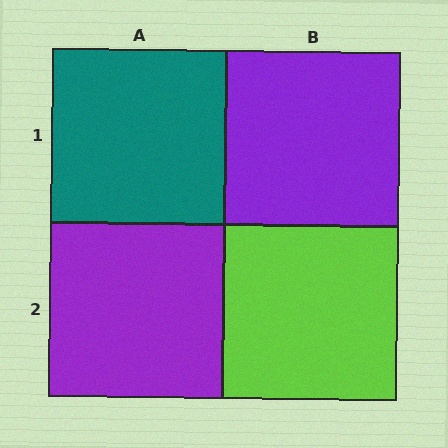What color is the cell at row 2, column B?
Lime.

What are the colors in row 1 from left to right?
Teal, purple.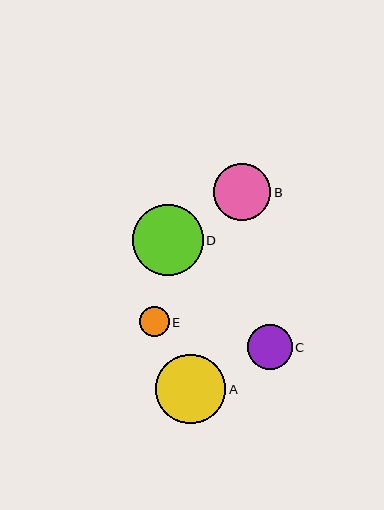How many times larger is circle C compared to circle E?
Circle C is approximately 1.5 times the size of circle E.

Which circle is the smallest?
Circle E is the smallest with a size of approximately 30 pixels.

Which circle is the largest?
Circle D is the largest with a size of approximately 71 pixels.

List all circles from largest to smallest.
From largest to smallest: D, A, B, C, E.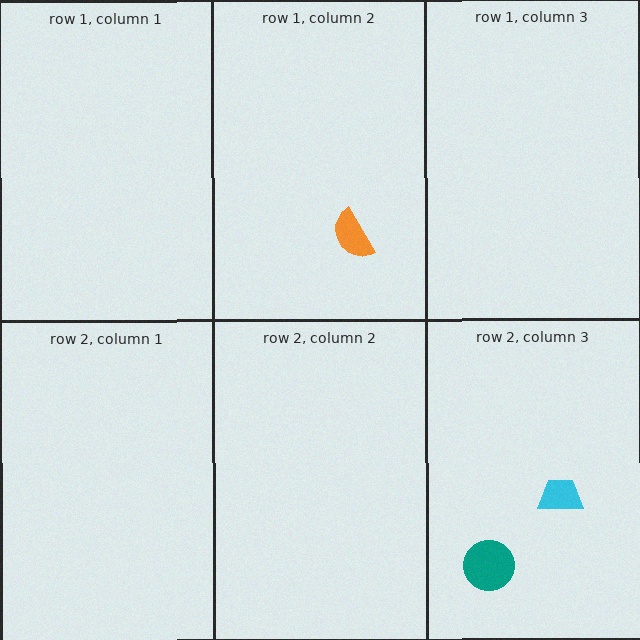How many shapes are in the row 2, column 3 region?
2.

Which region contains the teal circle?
The row 2, column 3 region.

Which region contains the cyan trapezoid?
The row 2, column 3 region.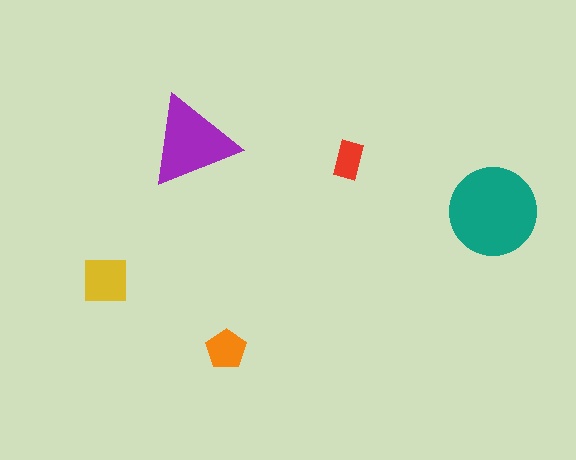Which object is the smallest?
The red rectangle.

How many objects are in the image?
There are 5 objects in the image.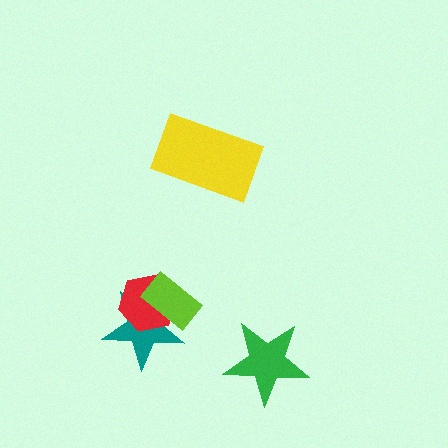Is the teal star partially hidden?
Yes, it is partially covered by another shape.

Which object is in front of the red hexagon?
The lime rectangle is in front of the red hexagon.